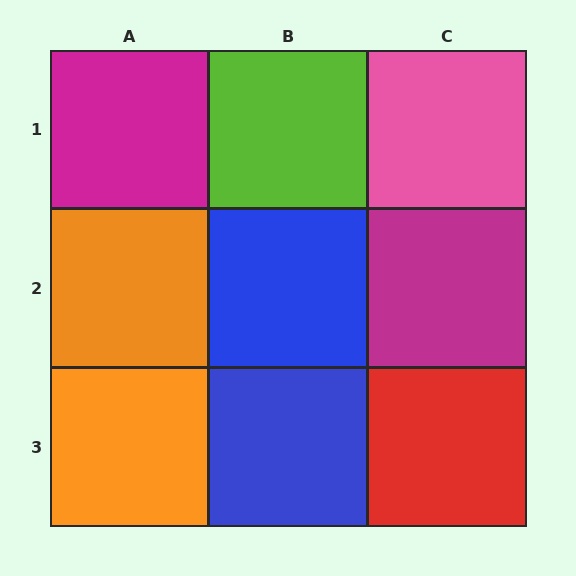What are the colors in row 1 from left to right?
Magenta, lime, pink.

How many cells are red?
1 cell is red.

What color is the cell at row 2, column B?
Blue.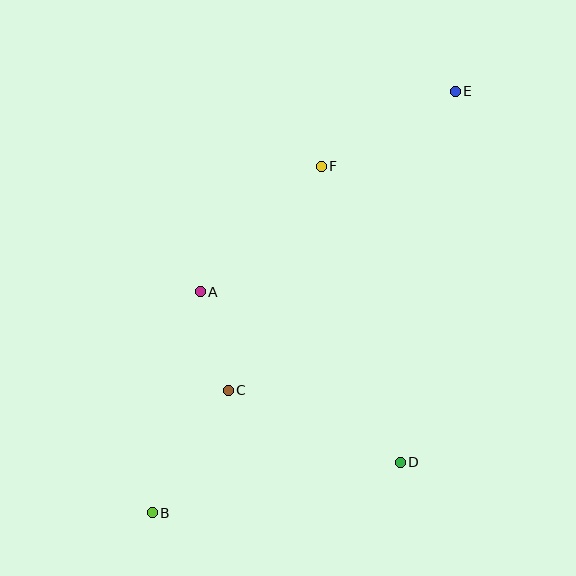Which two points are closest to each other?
Points A and C are closest to each other.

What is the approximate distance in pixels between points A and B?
The distance between A and B is approximately 226 pixels.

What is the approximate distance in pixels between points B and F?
The distance between B and F is approximately 385 pixels.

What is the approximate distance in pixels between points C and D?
The distance between C and D is approximately 187 pixels.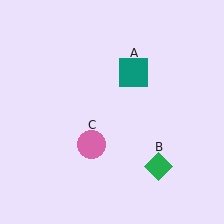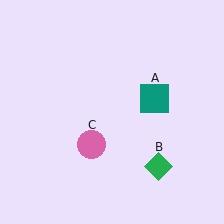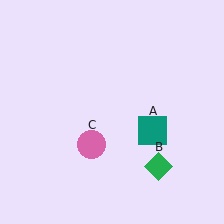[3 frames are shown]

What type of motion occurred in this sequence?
The teal square (object A) rotated clockwise around the center of the scene.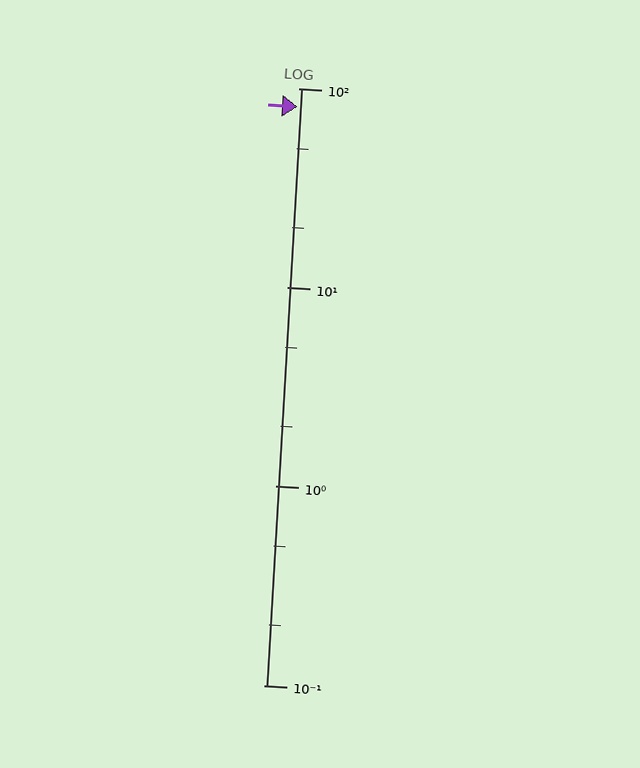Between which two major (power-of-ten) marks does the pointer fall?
The pointer is between 10 and 100.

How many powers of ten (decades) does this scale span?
The scale spans 3 decades, from 0.1 to 100.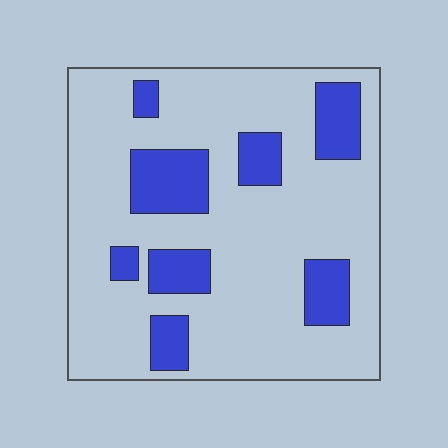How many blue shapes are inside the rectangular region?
8.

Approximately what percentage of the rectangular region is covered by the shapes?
Approximately 20%.